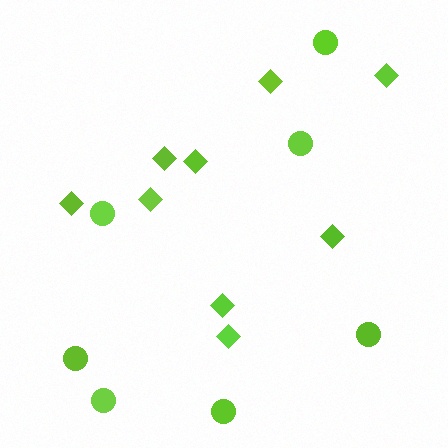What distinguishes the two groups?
There are 2 groups: one group of circles (7) and one group of diamonds (9).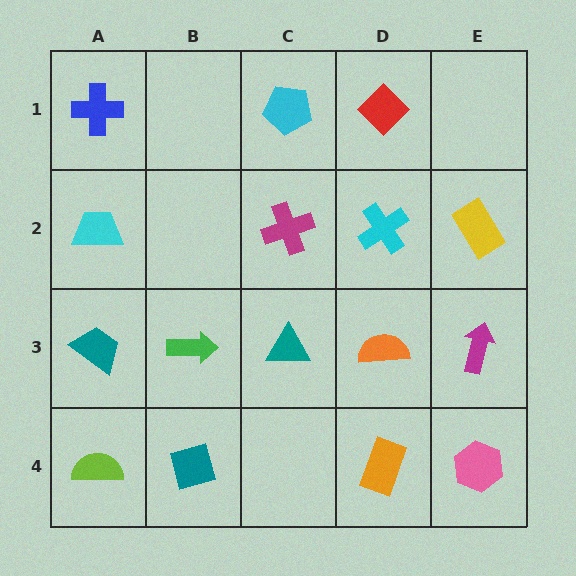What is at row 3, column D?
An orange semicircle.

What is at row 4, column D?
An orange rectangle.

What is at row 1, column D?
A red diamond.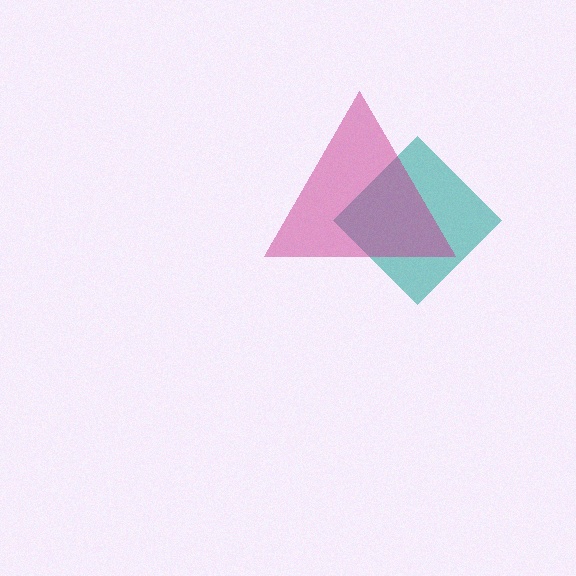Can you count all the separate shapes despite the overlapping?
Yes, there are 2 separate shapes.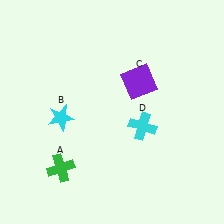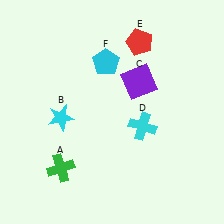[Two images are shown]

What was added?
A red pentagon (E), a cyan pentagon (F) were added in Image 2.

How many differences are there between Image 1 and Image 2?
There are 2 differences between the two images.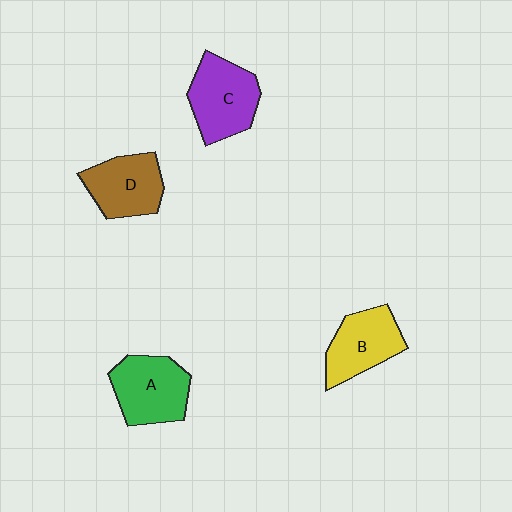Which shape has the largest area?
Shape C (purple).